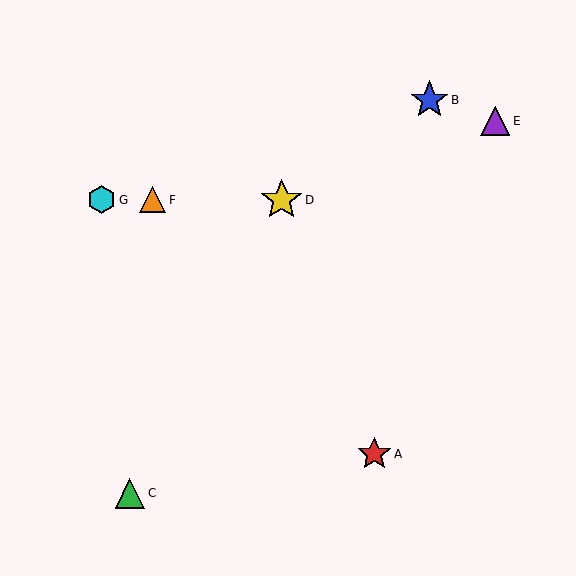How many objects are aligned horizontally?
3 objects (D, F, G) are aligned horizontally.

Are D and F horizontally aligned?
Yes, both are at y≈200.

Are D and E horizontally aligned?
No, D is at y≈200 and E is at y≈121.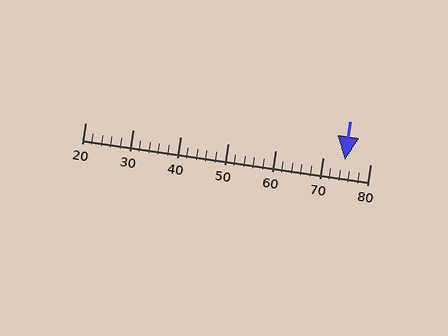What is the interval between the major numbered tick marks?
The major tick marks are spaced 10 units apart.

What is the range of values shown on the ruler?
The ruler shows values from 20 to 80.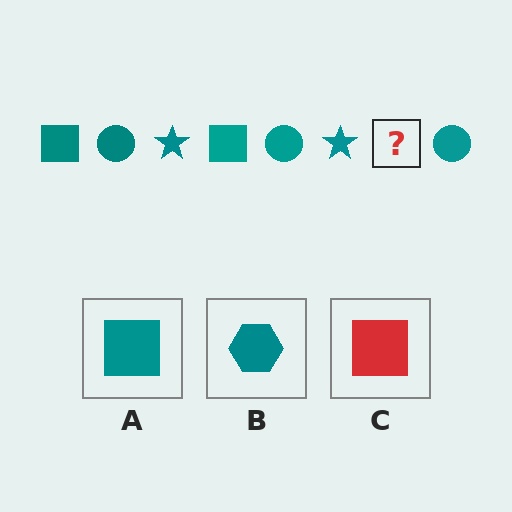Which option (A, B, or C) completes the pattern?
A.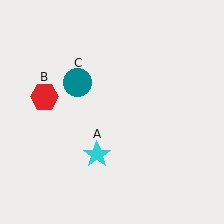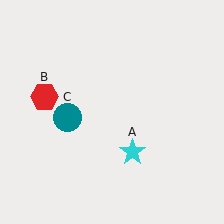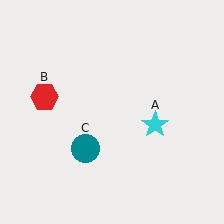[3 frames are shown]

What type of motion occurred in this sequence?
The cyan star (object A), teal circle (object C) rotated counterclockwise around the center of the scene.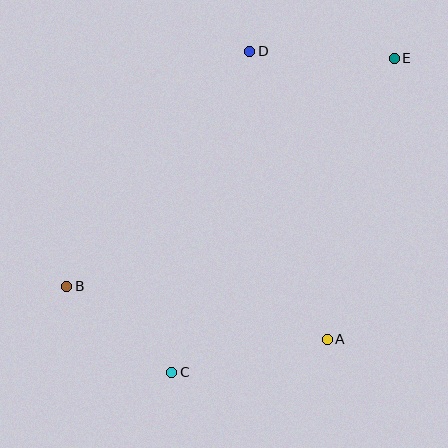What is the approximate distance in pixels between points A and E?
The distance between A and E is approximately 289 pixels.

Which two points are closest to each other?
Points B and C are closest to each other.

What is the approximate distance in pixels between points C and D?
The distance between C and D is approximately 330 pixels.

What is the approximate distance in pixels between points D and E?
The distance between D and E is approximately 144 pixels.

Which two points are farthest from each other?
Points B and E are farthest from each other.